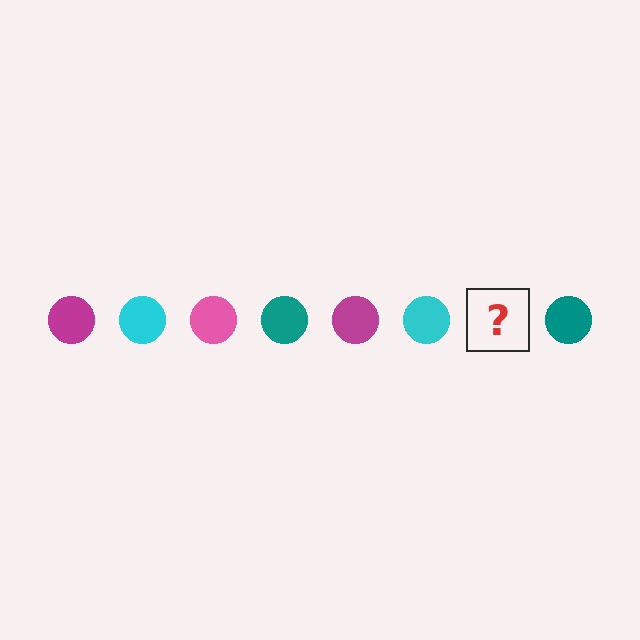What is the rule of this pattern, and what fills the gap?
The rule is that the pattern cycles through magenta, cyan, pink, teal circles. The gap should be filled with a pink circle.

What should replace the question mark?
The question mark should be replaced with a pink circle.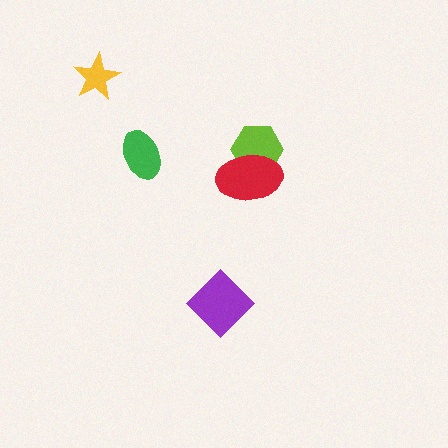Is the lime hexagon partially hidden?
Yes, it is partially covered by another shape.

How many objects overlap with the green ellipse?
0 objects overlap with the green ellipse.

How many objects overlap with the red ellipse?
1 object overlaps with the red ellipse.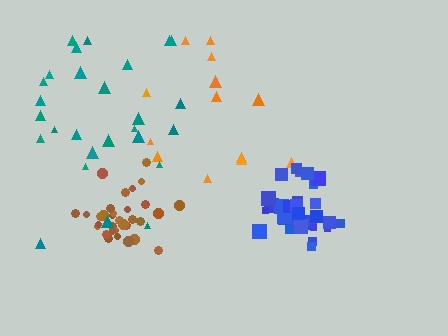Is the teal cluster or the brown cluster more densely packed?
Brown.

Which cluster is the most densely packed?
Blue.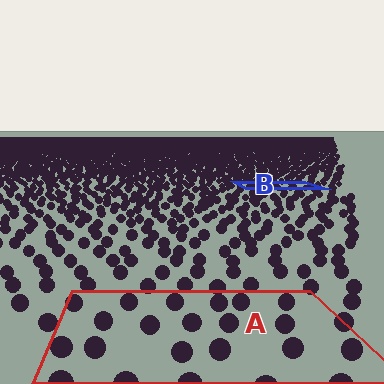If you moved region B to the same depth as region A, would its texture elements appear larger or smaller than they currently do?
They would appear larger. At a closer depth, the same texture elements are projected at a bigger on-screen size.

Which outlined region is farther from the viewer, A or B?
Region B is farther from the viewer — the texture elements inside it appear smaller and more densely packed.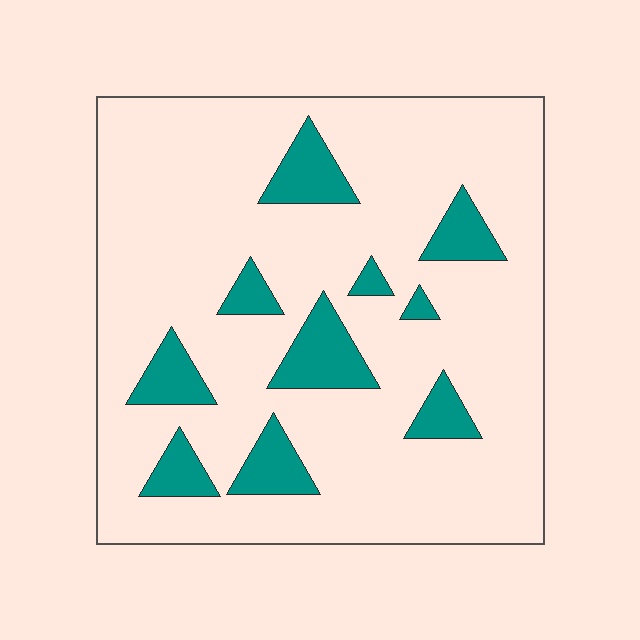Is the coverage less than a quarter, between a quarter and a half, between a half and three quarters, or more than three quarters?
Less than a quarter.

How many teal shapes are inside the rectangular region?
10.